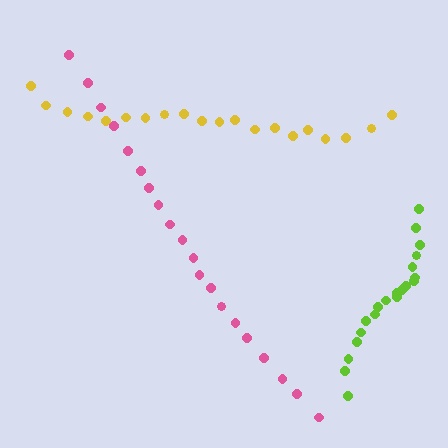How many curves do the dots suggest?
There are 3 distinct paths.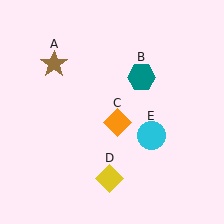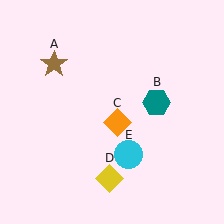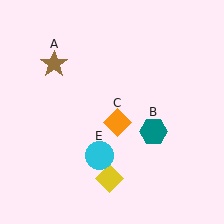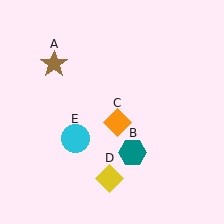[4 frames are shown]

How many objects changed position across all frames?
2 objects changed position: teal hexagon (object B), cyan circle (object E).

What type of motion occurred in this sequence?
The teal hexagon (object B), cyan circle (object E) rotated clockwise around the center of the scene.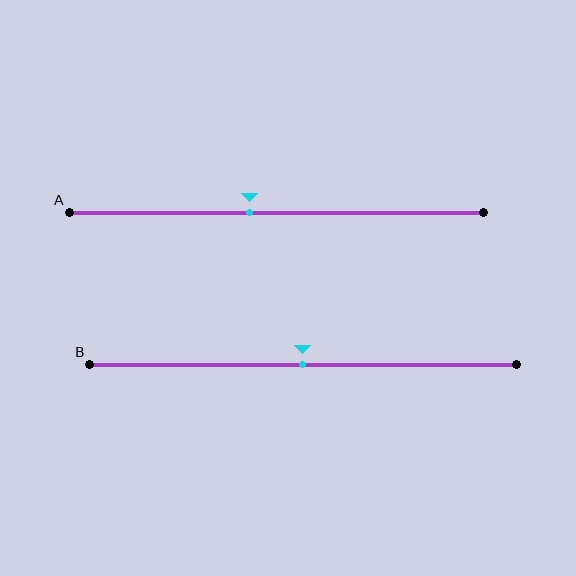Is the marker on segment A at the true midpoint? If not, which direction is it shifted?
No, the marker on segment A is shifted to the left by about 6% of the segment length.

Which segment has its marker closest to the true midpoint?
Segment B has its marker closest to the true midpoint.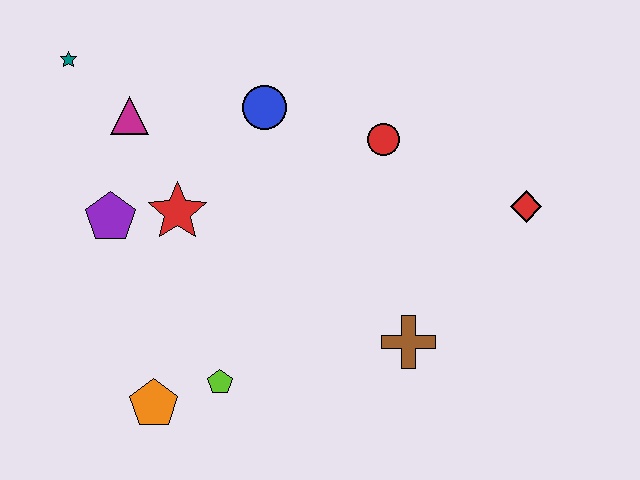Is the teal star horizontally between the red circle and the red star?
No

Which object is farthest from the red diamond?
The teal star is farthest from the red diamond.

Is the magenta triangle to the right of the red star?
No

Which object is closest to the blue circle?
The red circle is closest to the blue circle.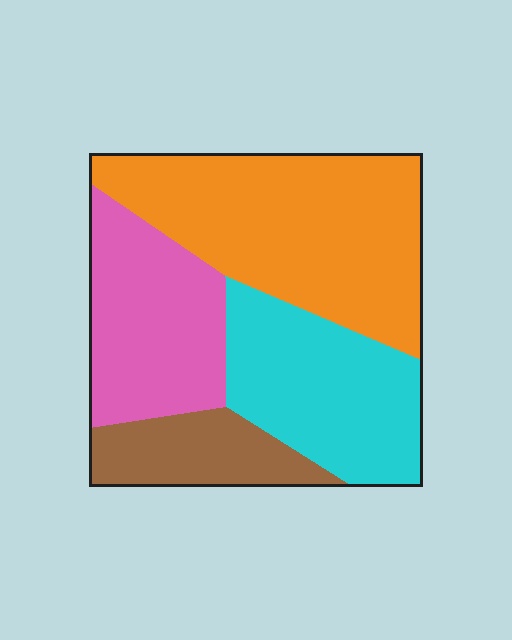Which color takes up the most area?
Orange, at roughly 40%.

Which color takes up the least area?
Brown, at roughly 15%.